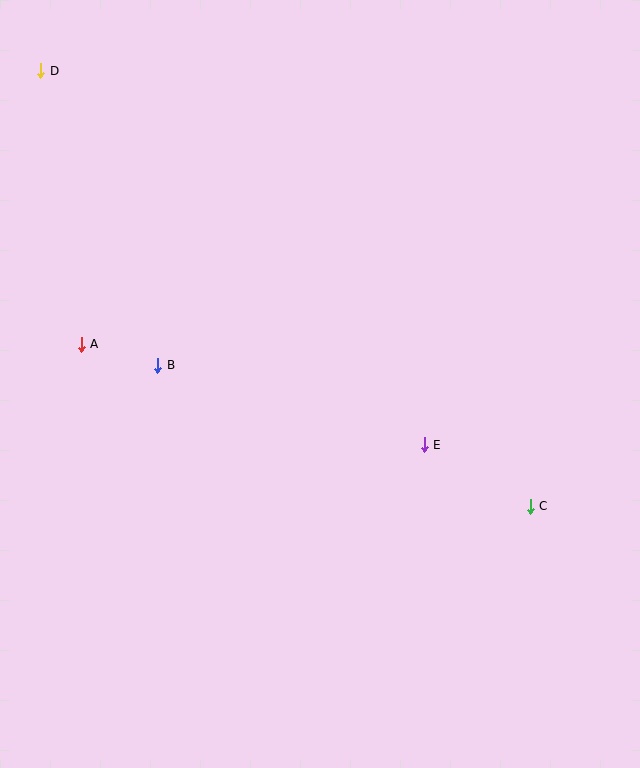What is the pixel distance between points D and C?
The distance between D and C is 655 pixels.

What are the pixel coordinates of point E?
Point E is at (424, 445).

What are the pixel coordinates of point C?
Point C is at (530, 506).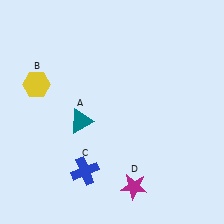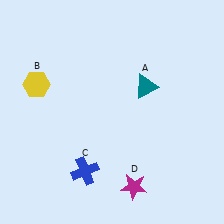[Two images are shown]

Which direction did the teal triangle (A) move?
The teal triangle (A) moved right.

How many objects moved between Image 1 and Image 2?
1 object moved between the two images.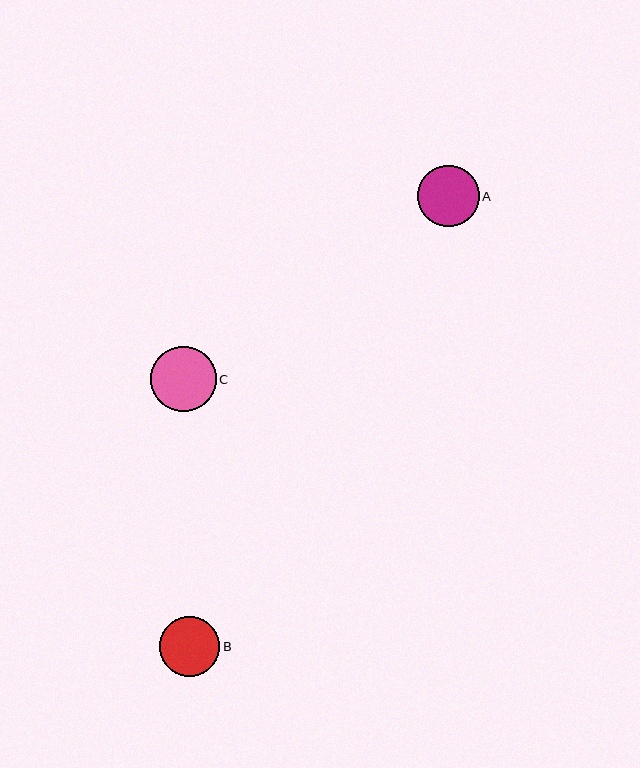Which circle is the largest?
Circle C is the largest with a size of approximately 66 pixels.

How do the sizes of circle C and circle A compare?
Circle C and circle A are approximately the same size.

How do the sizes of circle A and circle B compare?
Circle A and circle B are approximately the same size.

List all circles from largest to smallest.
From largest to smallest: C, A, B.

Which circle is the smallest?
Circle B is the smallest with a size of approximately 60 pixels.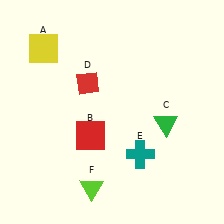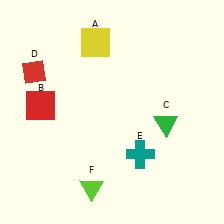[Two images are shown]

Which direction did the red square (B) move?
The red square (B) moved left.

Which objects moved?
The objects that moved are: the yellow square (A), the red square (B), the red diamond (D).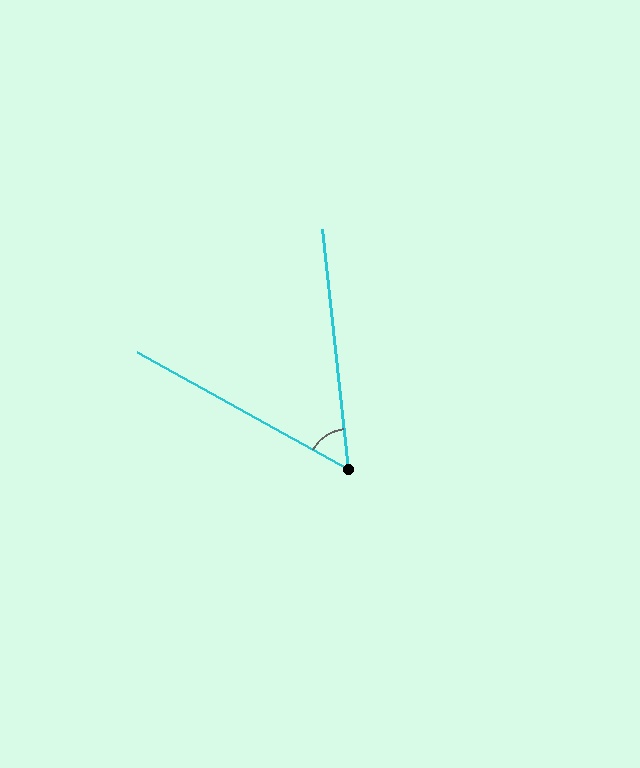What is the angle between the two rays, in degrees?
Approximately 55 degrees.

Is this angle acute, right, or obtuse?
It is acute.